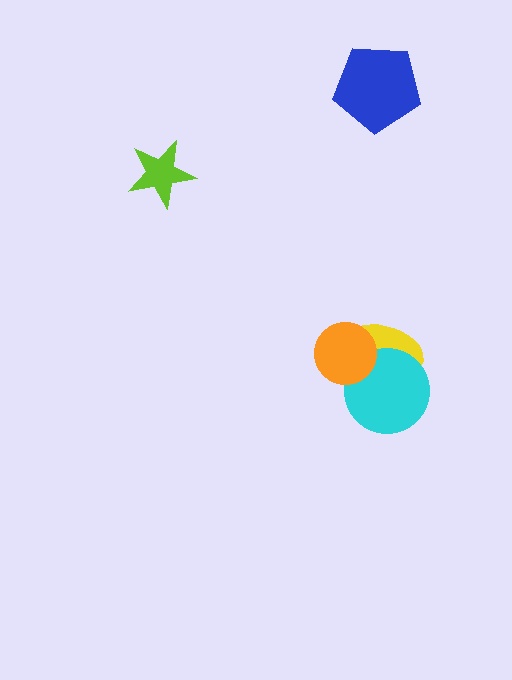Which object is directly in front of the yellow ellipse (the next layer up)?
The cyan circle is directly in front of the yellow ellipse.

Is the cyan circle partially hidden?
Yes, it is partially covered by another shape.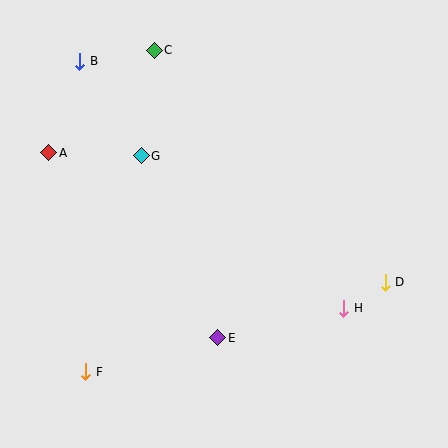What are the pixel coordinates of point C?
Point C is at (154, 50).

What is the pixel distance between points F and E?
The distance between F and E is 137 pixels.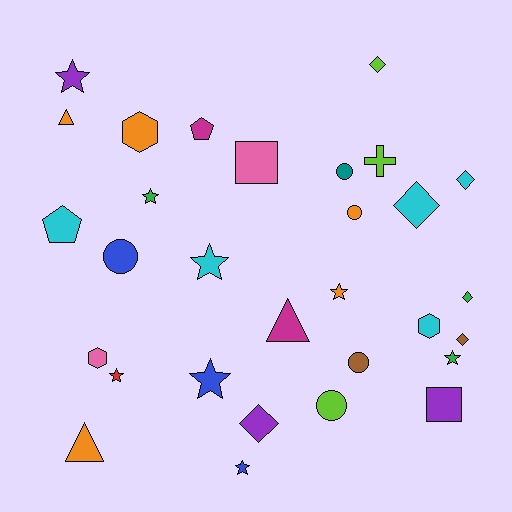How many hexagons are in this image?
There are 3 hexagons.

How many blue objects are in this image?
There are 3 blue objects.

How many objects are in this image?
There are 30 objects.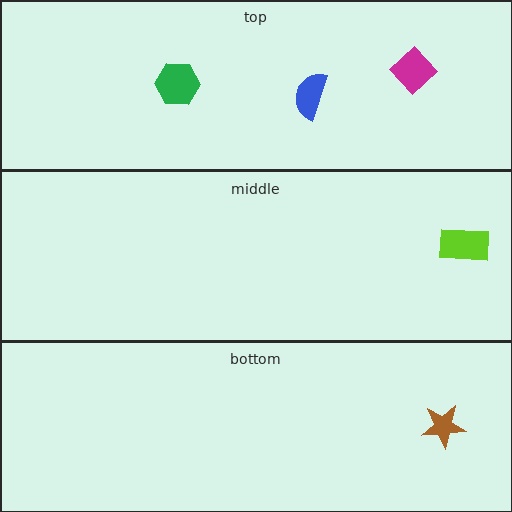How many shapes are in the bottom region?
1.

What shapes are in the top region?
The magenta diamond, the green hexagon, the blue semicircle.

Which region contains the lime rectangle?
The middle region.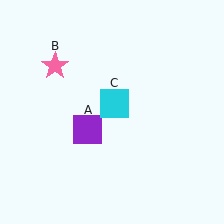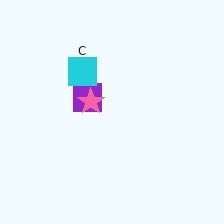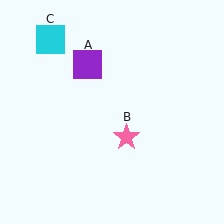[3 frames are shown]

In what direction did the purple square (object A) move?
The purple square (object A) moved up.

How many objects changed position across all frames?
3 objects changed position: purple square (object A), pink star (object B), cyan square (object C).